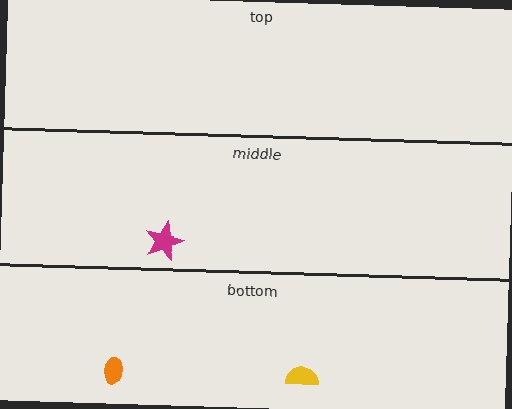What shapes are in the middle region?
The magenta star.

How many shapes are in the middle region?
1.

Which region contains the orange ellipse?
The bottom region.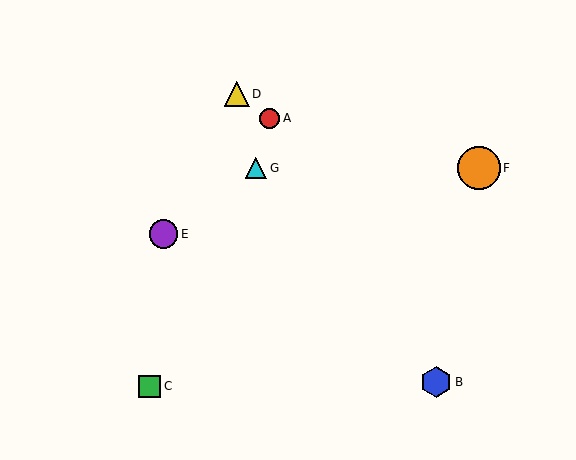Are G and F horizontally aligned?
Yes, both are at y≈168.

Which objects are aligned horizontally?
Objects F, G are aligned horizontally.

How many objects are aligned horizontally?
2 objects (F, G) are aligned horizontally.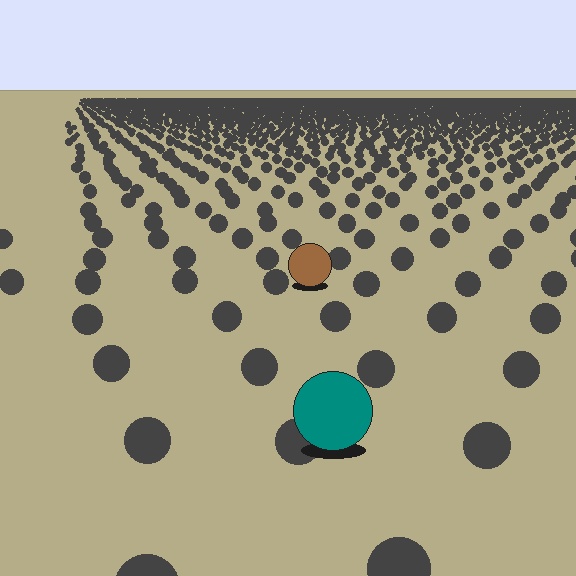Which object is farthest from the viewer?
The brown circle is farthest from the viewer. It appears smaller and the ground texture around it is denser.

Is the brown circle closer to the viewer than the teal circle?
No. The teal circle is closer — you can tell from the texture gradient: the ground texture is coarser near it.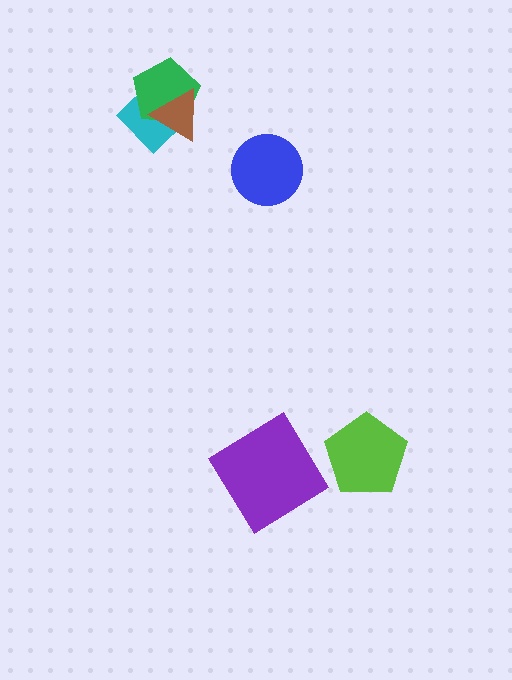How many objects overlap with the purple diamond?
0 objects overlap with the purple diamond.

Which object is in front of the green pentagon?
The brown triangle is in front of the green pentagon.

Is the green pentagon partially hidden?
Yes, it is partially covered by another shape.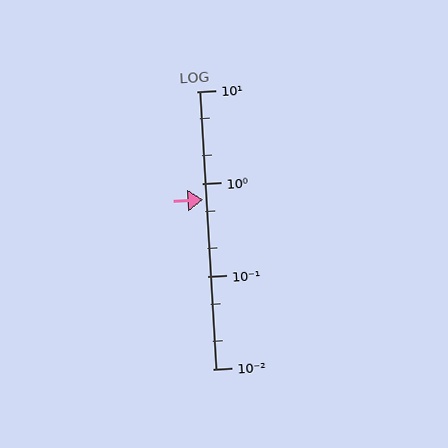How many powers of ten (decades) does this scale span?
The scale spans 3 decades, from 0.01 to 10.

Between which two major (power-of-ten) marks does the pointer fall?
The pointer is between 0.1 and 1.